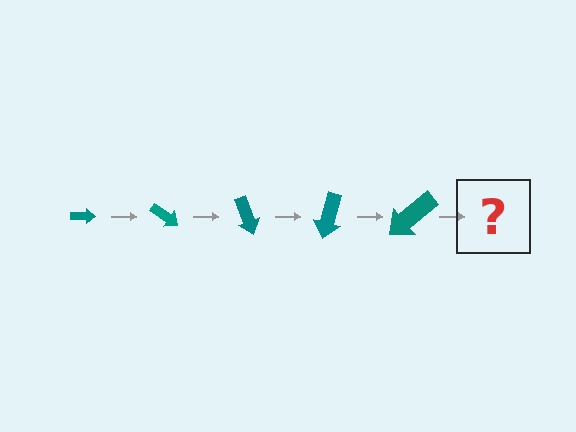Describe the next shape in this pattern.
It should be an arrow, larger than the previous one and rotated 175 degrees from the start.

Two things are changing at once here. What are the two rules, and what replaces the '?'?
The two rules are that the arrow grows larger each step and it rotates 35 degrees each step. The '?' should be an arrow, larger than the previous one and rotated 175 degrees from the start.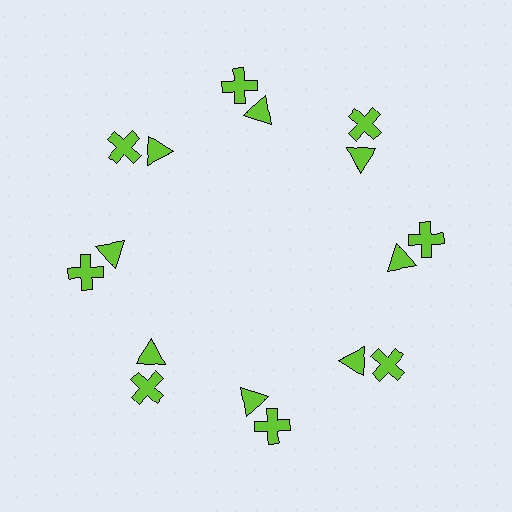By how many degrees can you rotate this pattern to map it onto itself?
The pattern maps onto itself every 45 degrees of rotation.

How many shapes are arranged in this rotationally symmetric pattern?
There are 16 shapes, arranged in 8 groups of 2.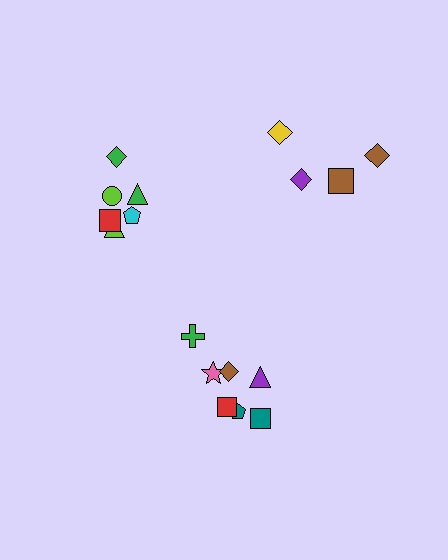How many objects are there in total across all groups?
There are 17 objects.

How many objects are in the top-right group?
There are 4 objects.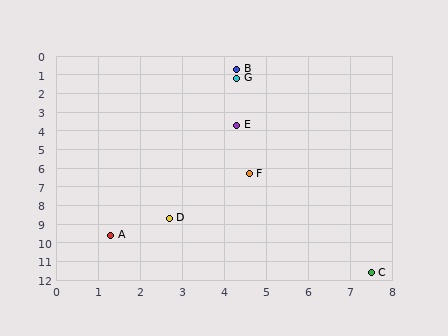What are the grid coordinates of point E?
Point E is at approximately (4.3, 3.7).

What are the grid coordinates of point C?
Point C is at approximately (7.5, 11.6).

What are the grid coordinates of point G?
Point G is at approximately (4.3, 1.2).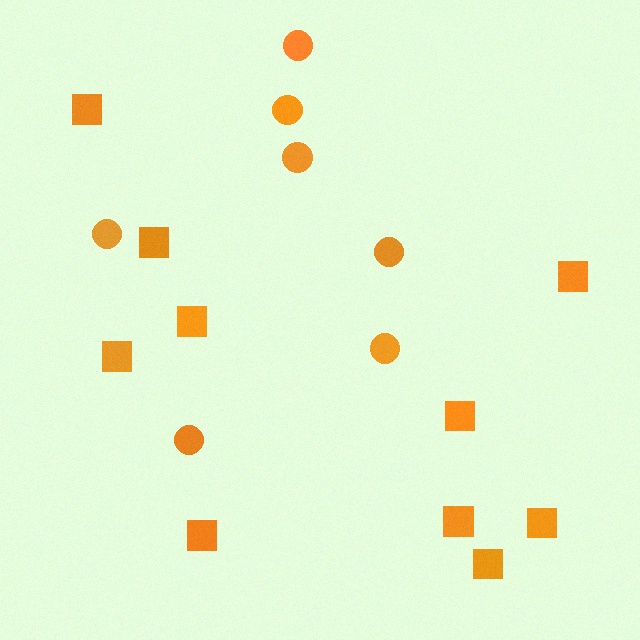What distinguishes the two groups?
There are 2 groups: one group of squares (10) and one group of circles (7).